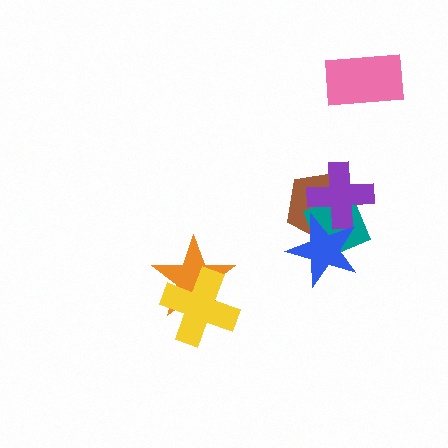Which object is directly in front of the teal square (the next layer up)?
The purple cross is directly in front of the teal square.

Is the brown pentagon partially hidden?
Yes, it is partially covered by another shape.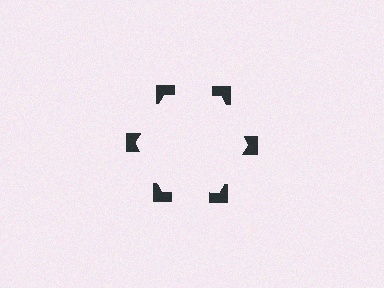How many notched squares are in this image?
There are 6 — one at each vertex of the illusory hexagon.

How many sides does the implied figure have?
6 sides.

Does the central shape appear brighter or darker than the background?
It typically appears slightly brighter than the background, even though no actual brightness change is drawn.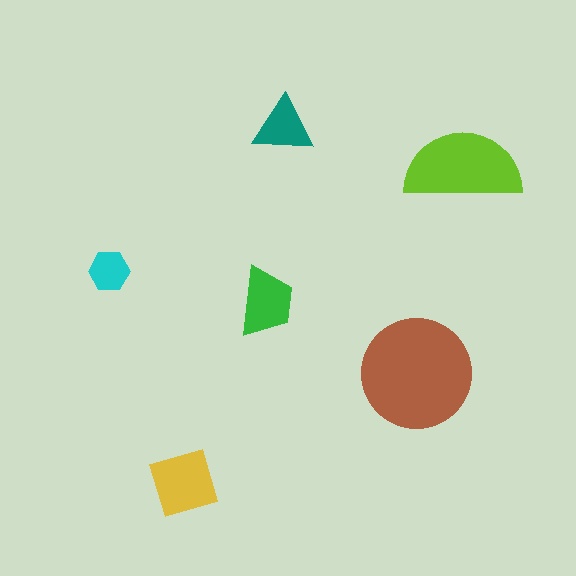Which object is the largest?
The brown circle.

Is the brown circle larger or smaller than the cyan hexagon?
Larger.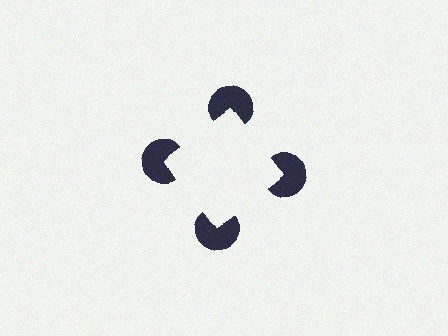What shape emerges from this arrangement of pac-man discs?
An illusory square — its edges are inferred from the aligned wedge cuts in the pac-man discs, not physically drawn.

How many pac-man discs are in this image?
There are 4 — one at each vertex of the illusory square.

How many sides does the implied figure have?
4 sides.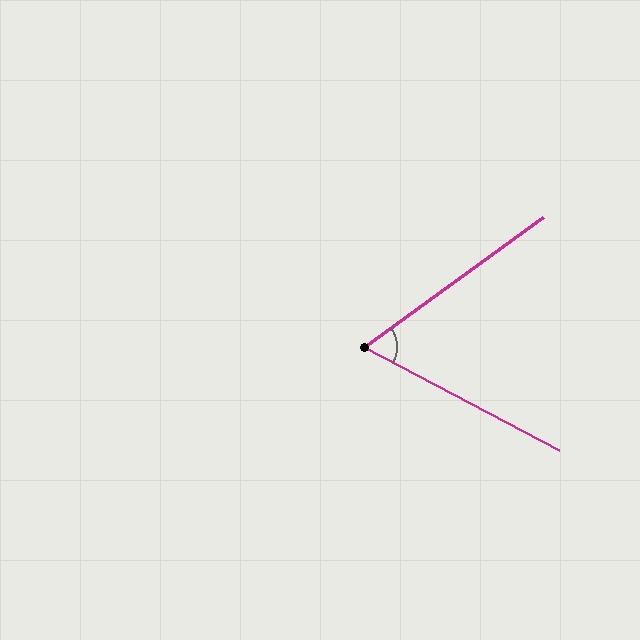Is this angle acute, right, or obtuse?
It is acute.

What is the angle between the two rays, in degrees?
Approximately 64 degrees.